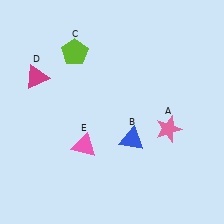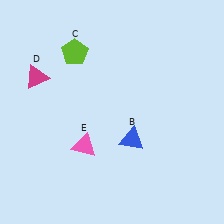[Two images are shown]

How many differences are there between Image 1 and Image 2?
There is 1 difference between the two images.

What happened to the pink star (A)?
The pink star (A) was removed in Image 2. It was in the bottom-right area of Image 1.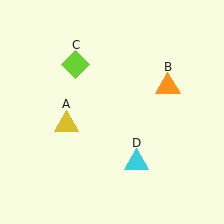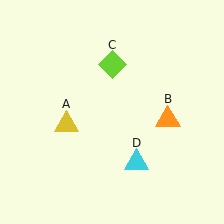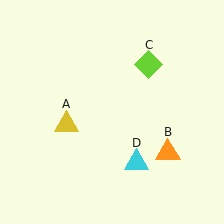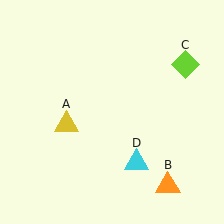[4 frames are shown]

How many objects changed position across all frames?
2 objects changed position: orange triangle (object B), lime diamond (object C).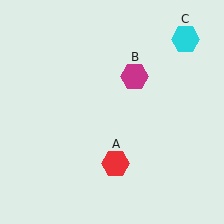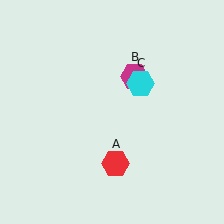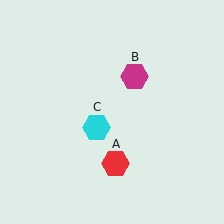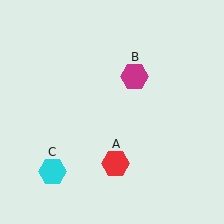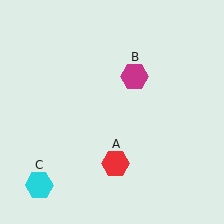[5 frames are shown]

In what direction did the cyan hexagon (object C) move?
The cyan hexagon (object C) moved down and to the left.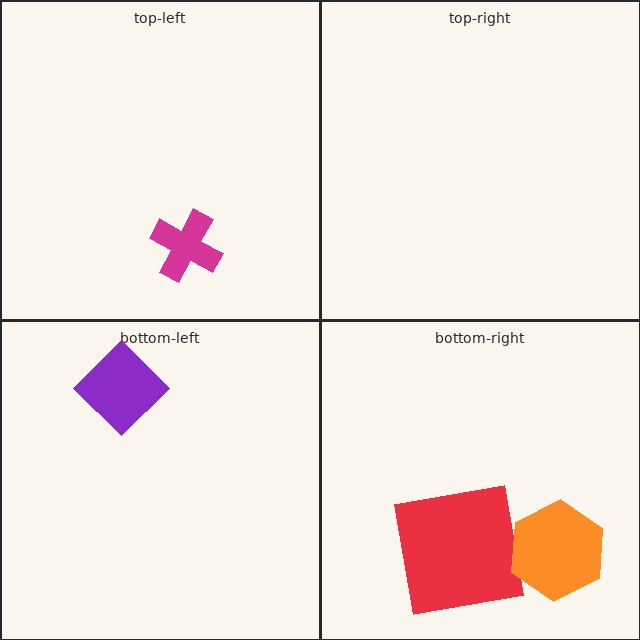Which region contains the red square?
The bottom-right region.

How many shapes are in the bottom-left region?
1.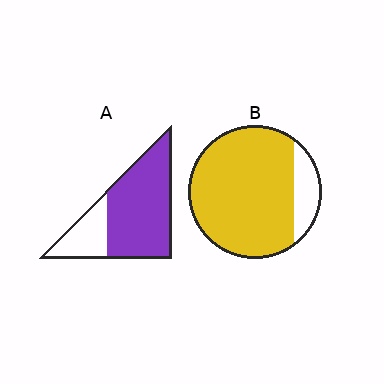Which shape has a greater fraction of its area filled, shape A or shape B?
Shape B.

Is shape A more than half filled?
Yes.